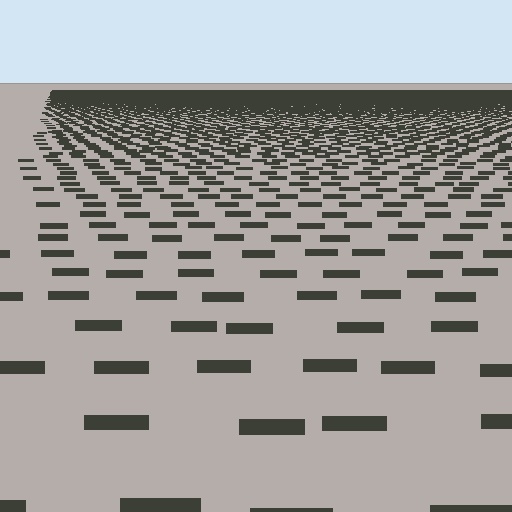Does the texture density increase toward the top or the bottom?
Density increases toward the top.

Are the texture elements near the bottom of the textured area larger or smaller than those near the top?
Larger. Near the bottom, elements are closer to the viewer and appear at a bigger on-screen size.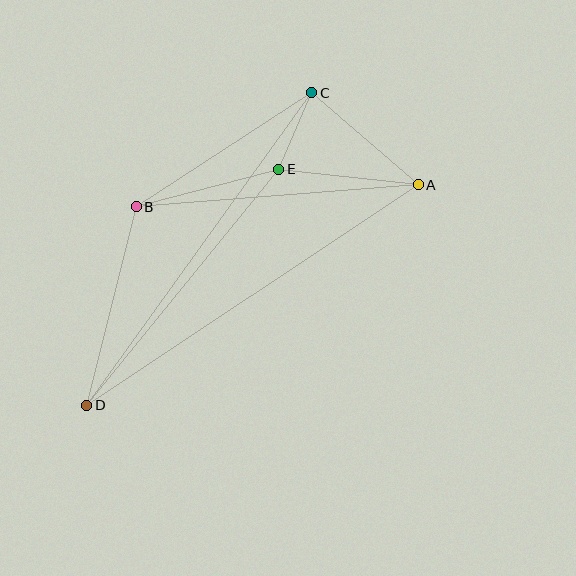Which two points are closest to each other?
Points C and E are closest to each other.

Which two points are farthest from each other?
Points A and D are farthest from each other.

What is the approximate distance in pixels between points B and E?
The distance between B and E is approximately 147 pixels.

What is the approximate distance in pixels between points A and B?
The distance between A and B is approximately 283 pixels.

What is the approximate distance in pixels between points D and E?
The distance between D and E is approximately 304 pixels.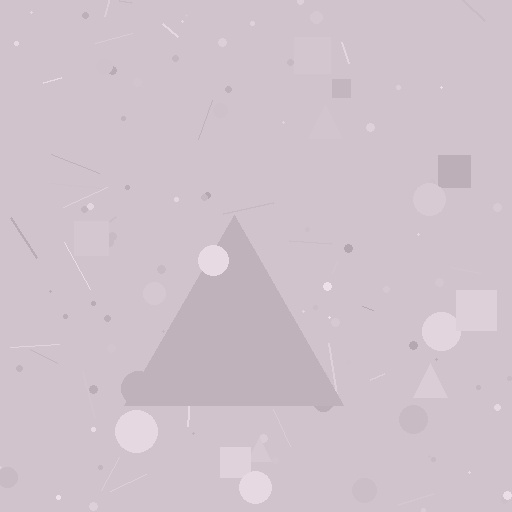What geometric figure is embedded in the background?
A triangle is embedded in the background.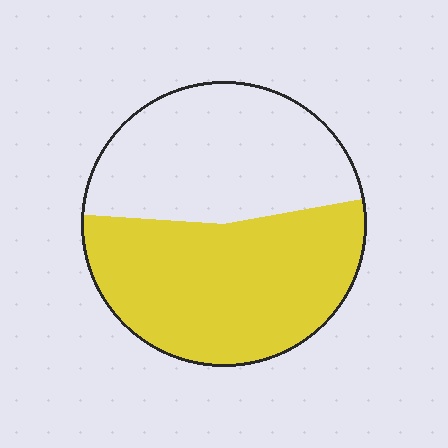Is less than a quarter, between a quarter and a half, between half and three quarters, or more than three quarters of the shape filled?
Between half and three quarters.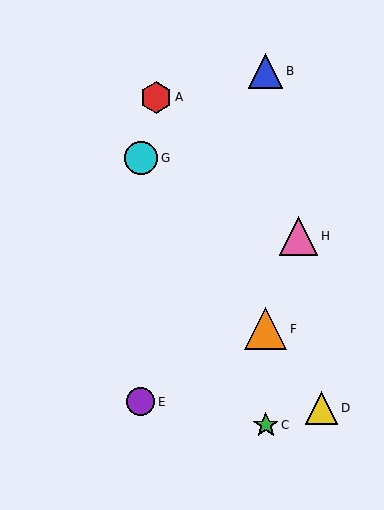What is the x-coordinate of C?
Object C is at x≈266.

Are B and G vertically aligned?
No, B is at x≈266 and G is at x≈141.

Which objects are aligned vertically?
Objects B, C, F are aligned vertically.